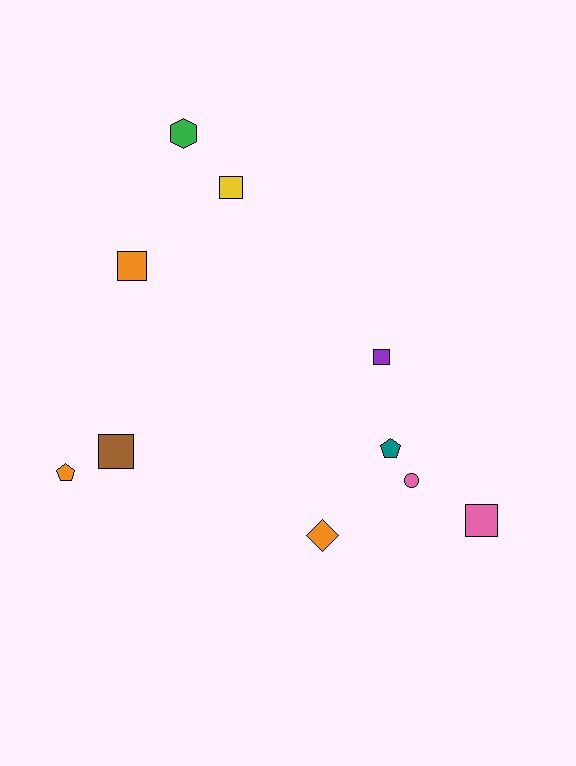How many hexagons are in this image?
There is 1 hexagon.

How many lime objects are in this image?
There are no lime objects.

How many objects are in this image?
There are 10 objects.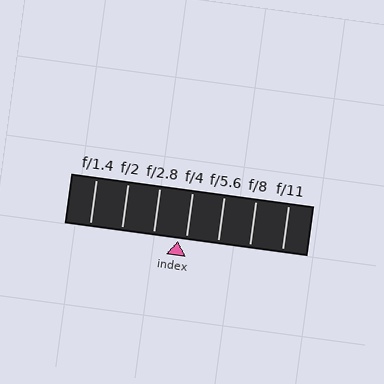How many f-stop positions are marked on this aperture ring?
There are 7 f-stop positions marked.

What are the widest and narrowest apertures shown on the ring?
The widest aperture shown is f/1.4 and the narrowest is f/11.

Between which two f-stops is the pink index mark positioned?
The index mark is between f/2.8 and f/4.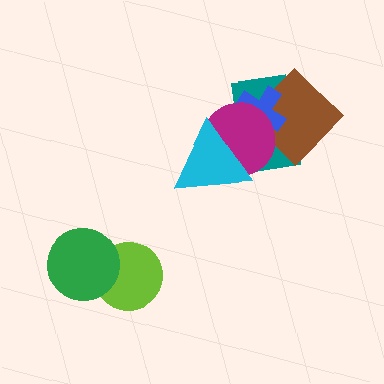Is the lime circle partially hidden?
Yes, it is partially covered by another shape.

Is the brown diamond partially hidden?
Yes, it is partially covered by another shape.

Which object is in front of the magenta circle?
The cyan triangle is in front of the magenta circle.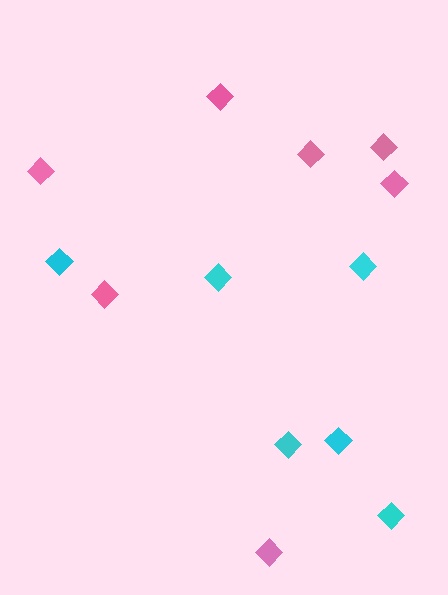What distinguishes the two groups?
There are 2 groups: one group of pink diamonds (7) and one group of cyan diamonds (6).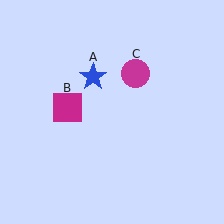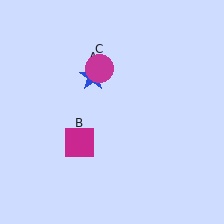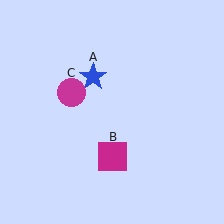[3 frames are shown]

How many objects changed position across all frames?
2 objects changed position: magenta square (object B), magenta circle (object C).